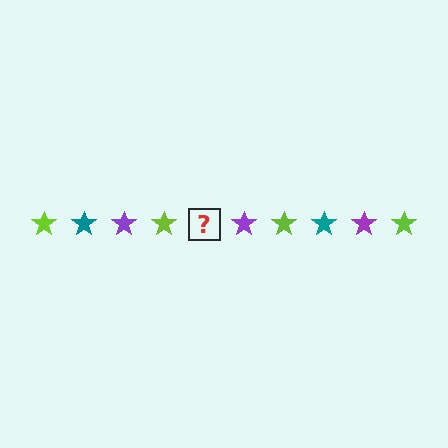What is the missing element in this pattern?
The missing element is a teal star.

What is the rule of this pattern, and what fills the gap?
The rule is that the pattern cycles through lime, teal, purple stars. The gap should be filled with a teal star.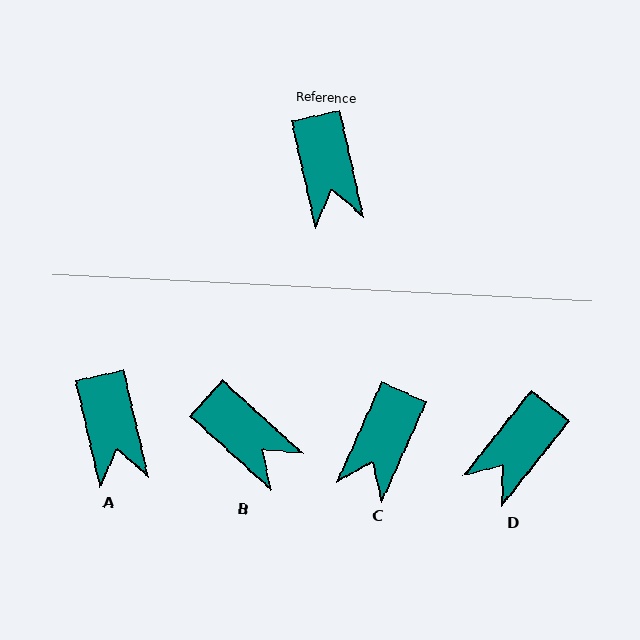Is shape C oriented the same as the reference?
No, it is off by about 37 degrees.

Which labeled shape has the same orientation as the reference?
A.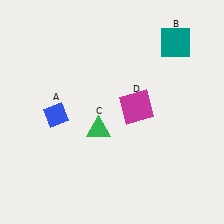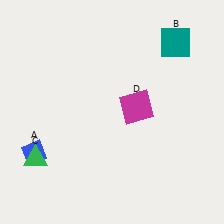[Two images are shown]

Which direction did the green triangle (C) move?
The green triangle (C) moved left.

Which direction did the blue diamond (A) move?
The blue diamond (A) moved down.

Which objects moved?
The objects that moved are: the blue diamond (A), the green triangle (C).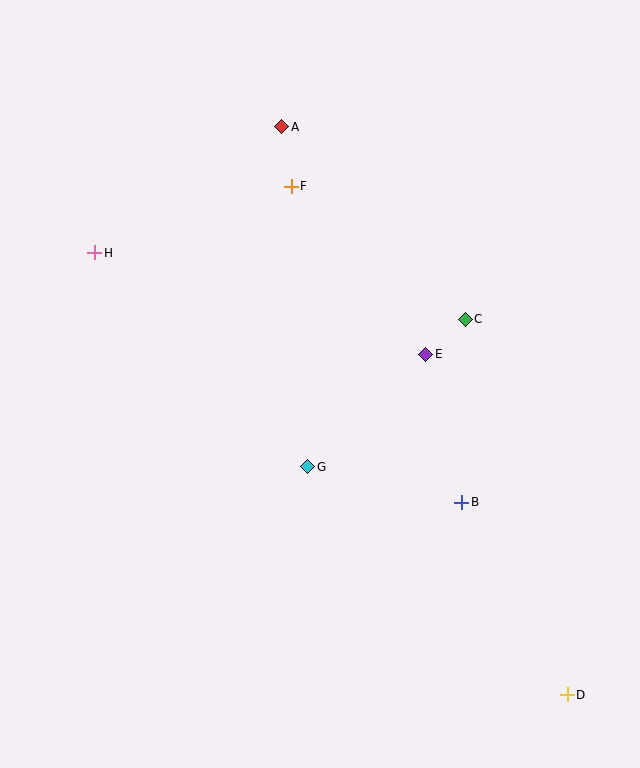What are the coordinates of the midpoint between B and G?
The midpoint between B and G is at (385, 485).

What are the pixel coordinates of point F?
Point F is at (291, 186).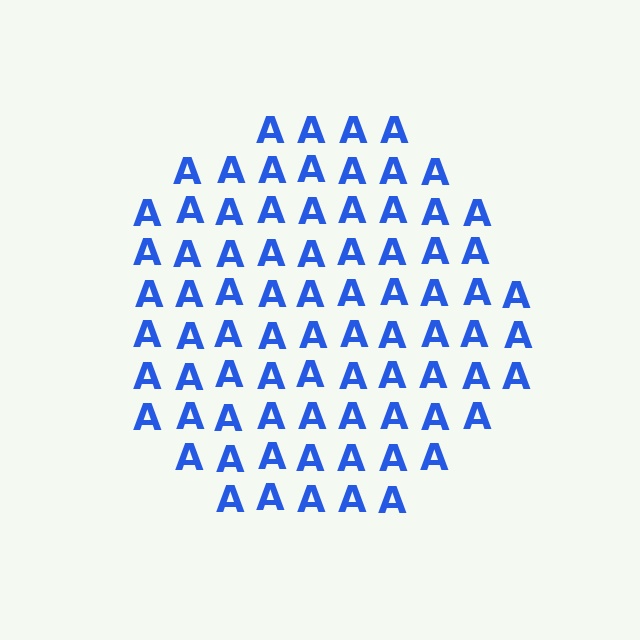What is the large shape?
The large shape is a circle.